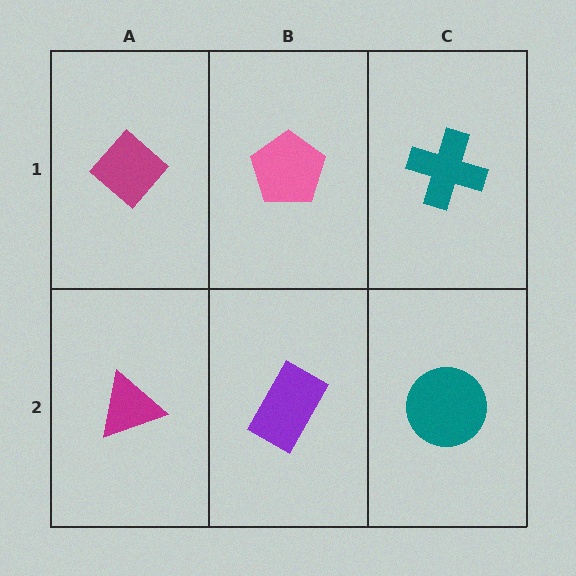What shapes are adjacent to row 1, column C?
A teal circle (row 2, column C), a pink pentagon (row 1, column B).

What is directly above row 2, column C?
A teal cross.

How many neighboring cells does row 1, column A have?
2.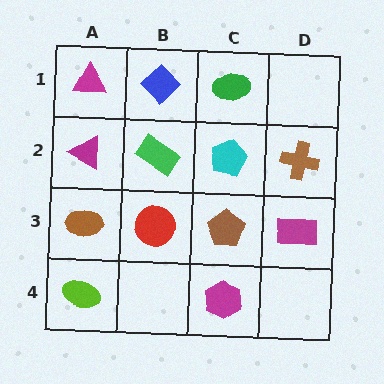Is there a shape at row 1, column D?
No, that cell is empty.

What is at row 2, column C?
A cyan pentagon.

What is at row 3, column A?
A brown ellipse.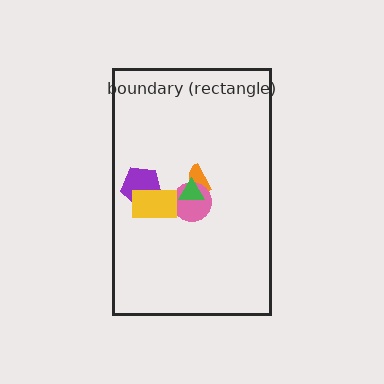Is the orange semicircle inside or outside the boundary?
Inside.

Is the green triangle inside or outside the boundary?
Inside.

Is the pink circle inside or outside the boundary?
Inside.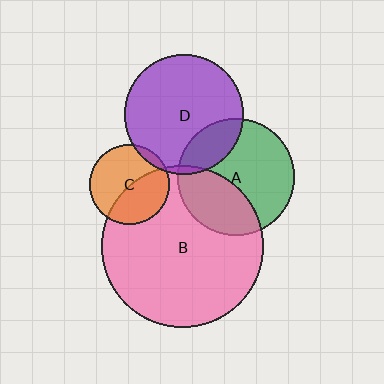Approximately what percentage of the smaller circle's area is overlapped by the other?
Approximately 40%.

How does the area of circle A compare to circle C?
Approximately 2.1 times.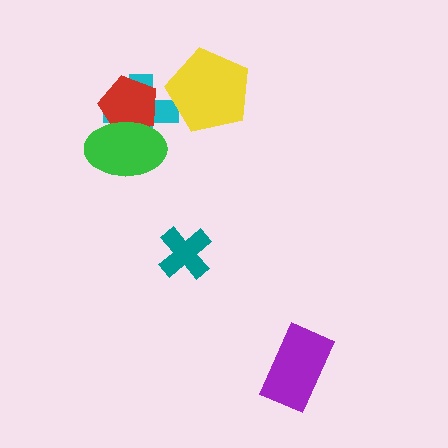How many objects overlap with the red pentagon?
2 objects overlap with the red pentagon.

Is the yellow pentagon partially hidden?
No, no other shape covers it.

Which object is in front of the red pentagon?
The green ellipse is in front of the red pentagon.